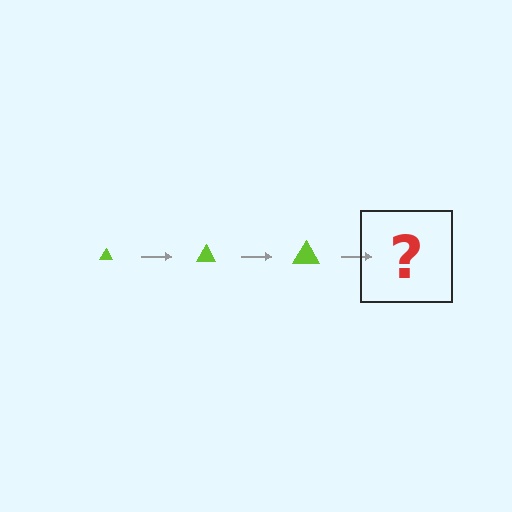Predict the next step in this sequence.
The next step is a lime triangle, larger than the previous one.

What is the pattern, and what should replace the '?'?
The pattern is that the triangle gets progressively larger each step. The '?' should be a lime triangle, larger than the previous one.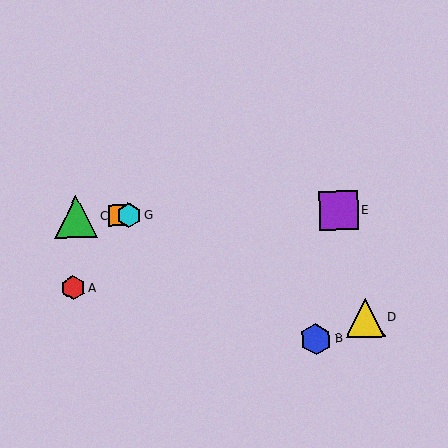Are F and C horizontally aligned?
Yes, both are at y≈215.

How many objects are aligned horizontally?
4 objects (C, E, F, G) are aligned horizontally.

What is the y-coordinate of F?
Object F is at y≈215.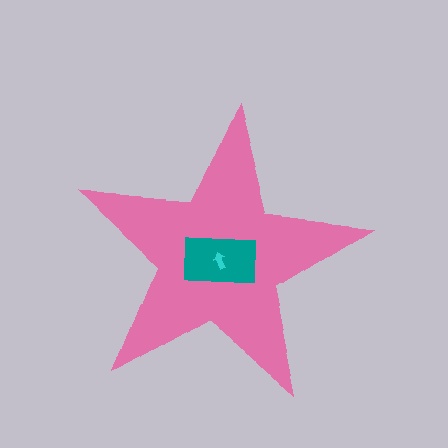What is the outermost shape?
The pink star.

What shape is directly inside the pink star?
The teal rectangle.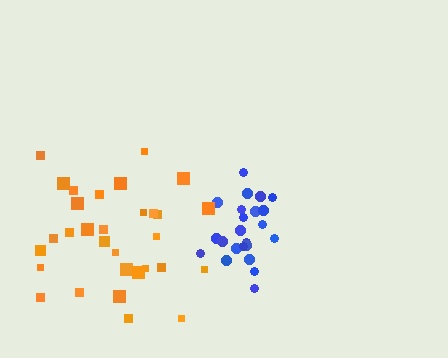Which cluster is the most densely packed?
Blue.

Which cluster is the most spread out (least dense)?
Orange.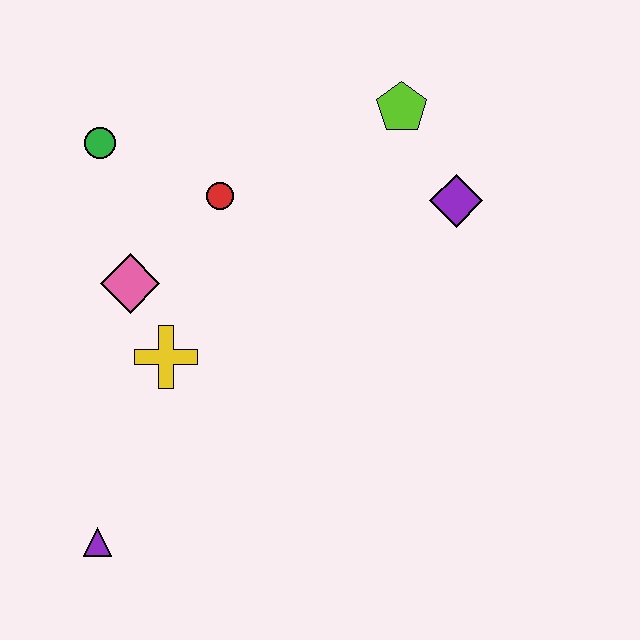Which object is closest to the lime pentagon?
The purple diamond is closest to the lime pentagon.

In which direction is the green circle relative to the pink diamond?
The green circle is above the pink diamond.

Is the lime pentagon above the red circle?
Yes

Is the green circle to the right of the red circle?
No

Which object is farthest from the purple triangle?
The lime pentagon is farthest from the purple triangle.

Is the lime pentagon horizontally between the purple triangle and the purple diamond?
Yes